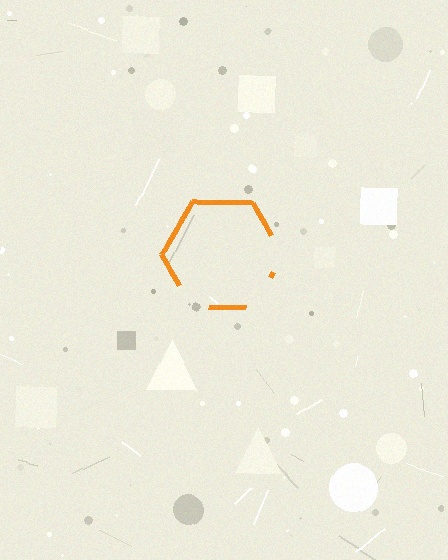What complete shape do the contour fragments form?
The contour fragments form a hexagon.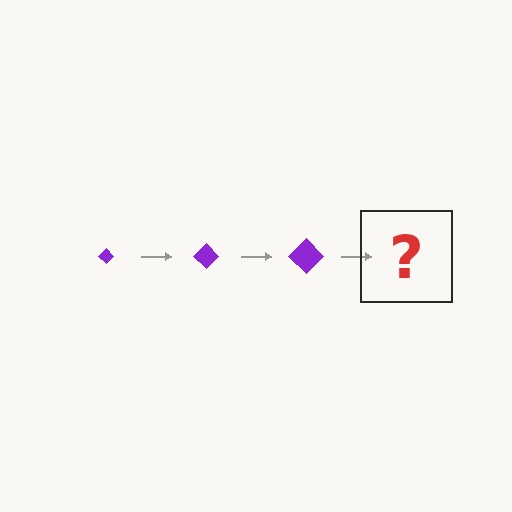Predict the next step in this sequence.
The next step is a purple diamond, larger than the previous one.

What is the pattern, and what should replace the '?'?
The pattern is that the diamond gets progressively larger each step. The '?' should be a purple diamond, larger than the previous one.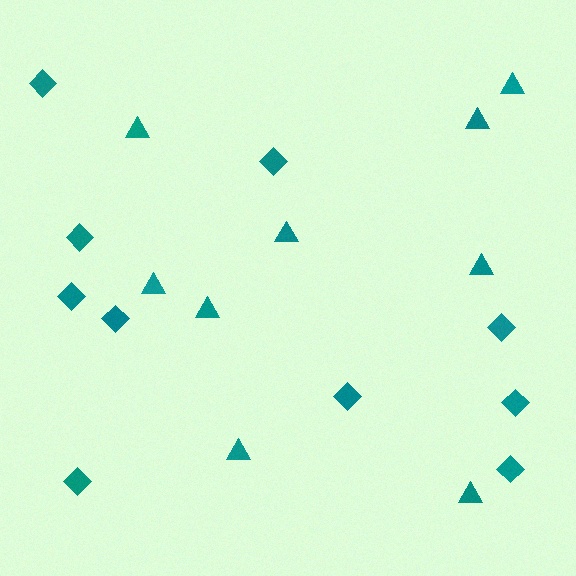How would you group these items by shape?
There are 2 groups: one group of triangles (9) and one group of diamonds (10).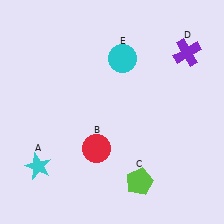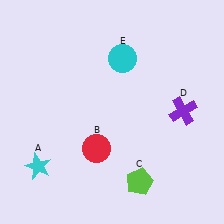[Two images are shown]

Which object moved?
The purple cross (D) moved down.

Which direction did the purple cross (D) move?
The purple cross (D) moved down.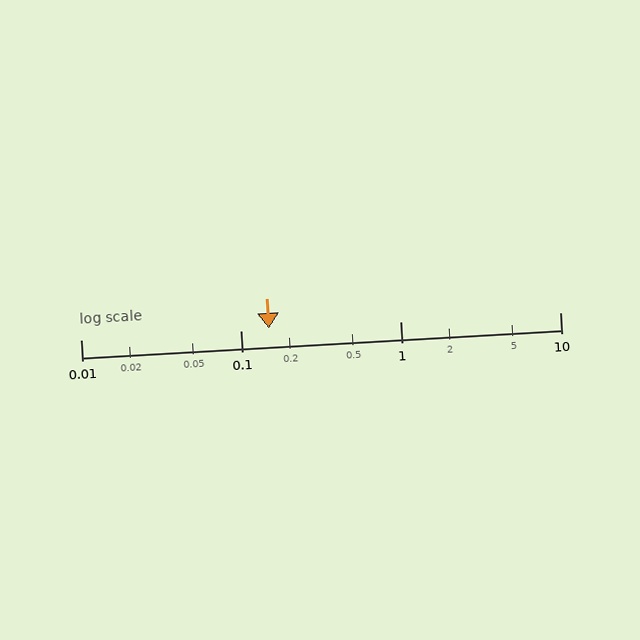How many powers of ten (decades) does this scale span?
The scale spans 3 decades, from 0.01 to 10.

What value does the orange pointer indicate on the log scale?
The pointer indicates approximately 0.15.